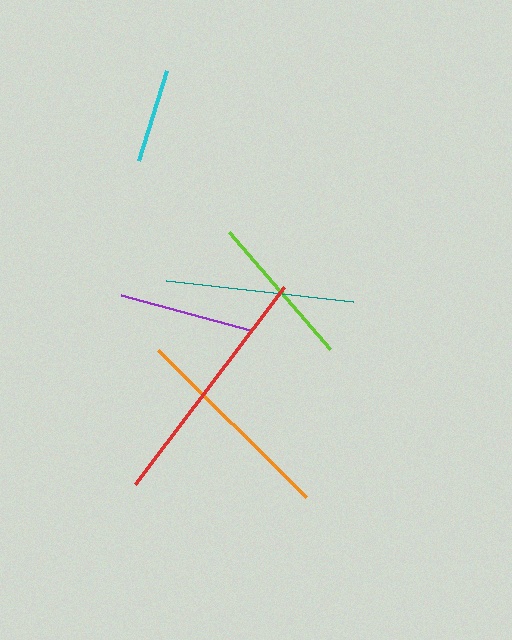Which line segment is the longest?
The red line is the longest at approximately 247 pixels.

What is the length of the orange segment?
The orange segment is approximately 209 pixels long.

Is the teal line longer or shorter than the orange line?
The orange line is longer than the teal line.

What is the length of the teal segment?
The teal segment is approximately 188 pixels long.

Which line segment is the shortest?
The cyan line is the shortest at approximately 94 pixels.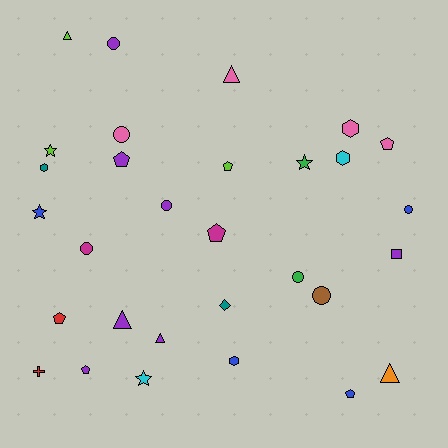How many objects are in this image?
There are 30 objects.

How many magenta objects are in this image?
There are 2 magenta objects.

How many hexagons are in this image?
There are 4 hexagons.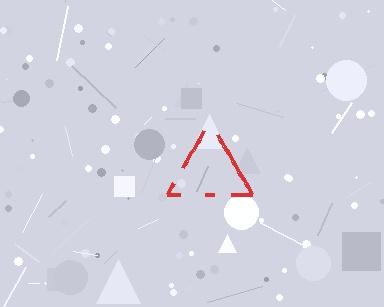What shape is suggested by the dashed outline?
The dashed outline suggests a triangle.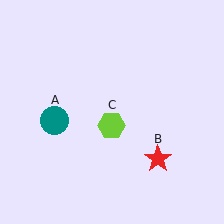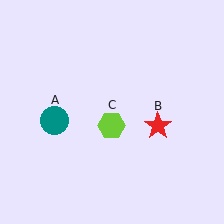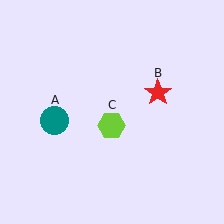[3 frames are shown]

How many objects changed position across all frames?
1 object changed position: red star (object B).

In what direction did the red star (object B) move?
The red star (object B) moved up.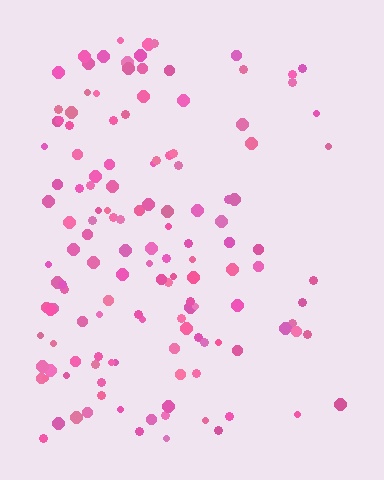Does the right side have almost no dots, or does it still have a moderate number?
Still a moderate number, just noticeably fewer than the left.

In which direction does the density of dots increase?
From right to left, with the left side densest.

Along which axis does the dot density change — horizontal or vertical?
Horizontal.